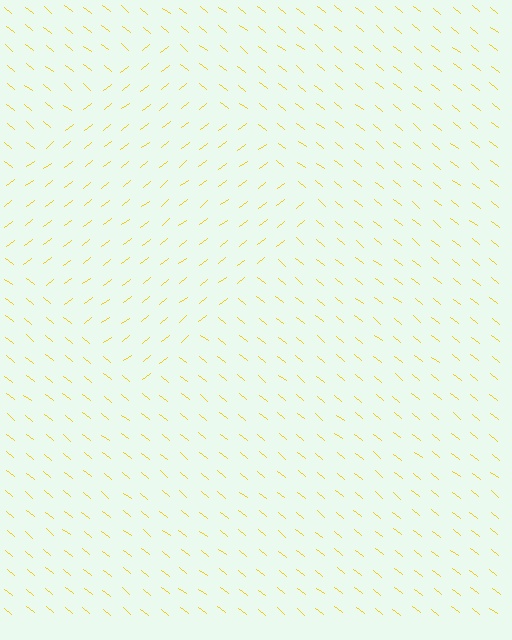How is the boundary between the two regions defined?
The boundary is defined purely by a change in line orientation (approximately 76 degrees difference). All lines are the same color and thickness.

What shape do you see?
I see a diamond.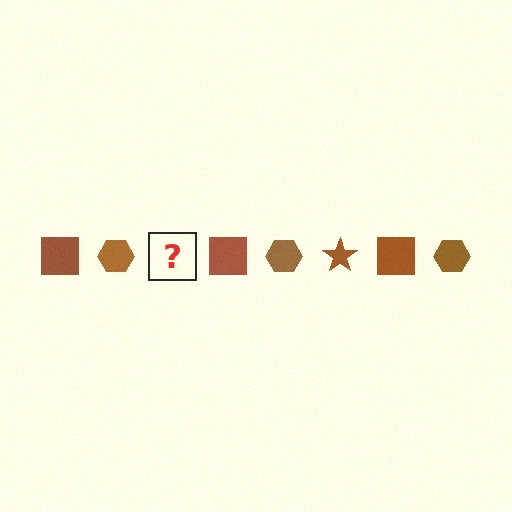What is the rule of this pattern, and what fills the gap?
The rule is that the pattern cycles through square, hexagon, star shapes in brown. The gap should be filled with a brown star.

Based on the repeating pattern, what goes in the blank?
The blank should be a brown star.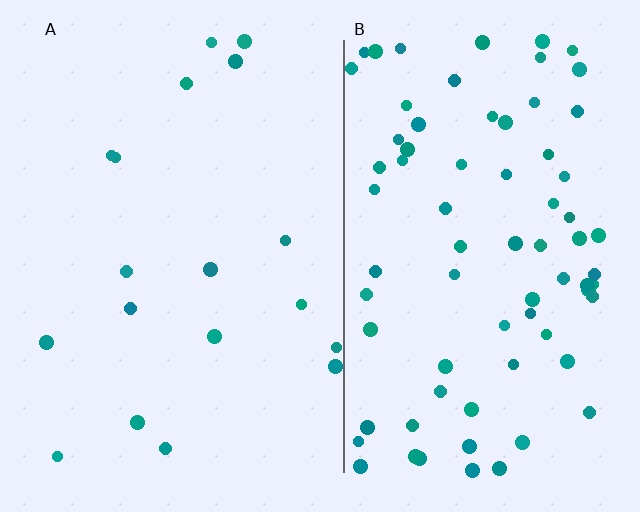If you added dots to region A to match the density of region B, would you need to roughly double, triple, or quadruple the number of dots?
Approximately quadruple.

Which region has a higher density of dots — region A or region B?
B (the right).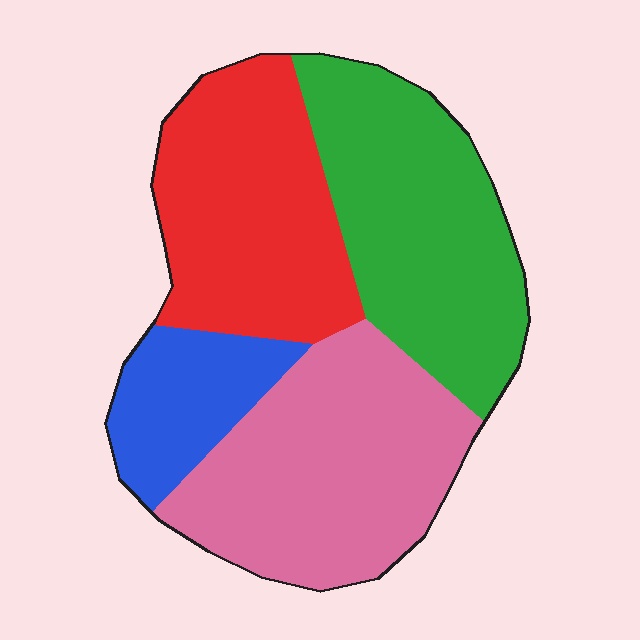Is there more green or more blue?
Green.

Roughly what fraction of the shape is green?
Green covers about 30% of the shape.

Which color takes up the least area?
Blue, at roughly 10%.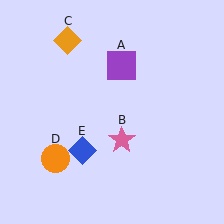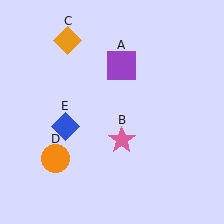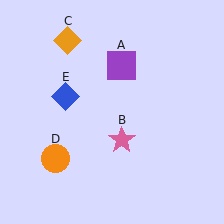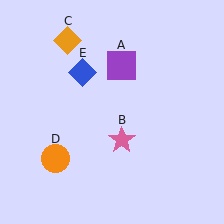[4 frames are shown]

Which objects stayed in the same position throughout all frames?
Purple square (object A) and pink star (object B) and orange diamond (object C) and orange circle (object D) remained stationary.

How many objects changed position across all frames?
1 object changed position: blue diamond (object E).